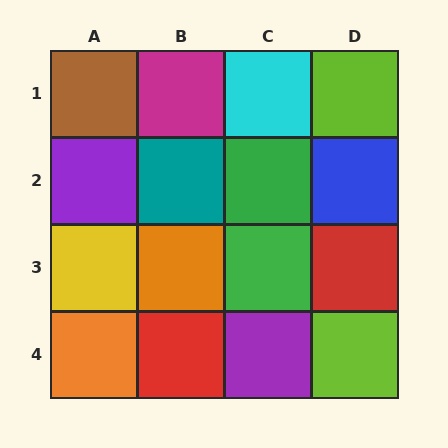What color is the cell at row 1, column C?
Cyan.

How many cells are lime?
2 cells are lime.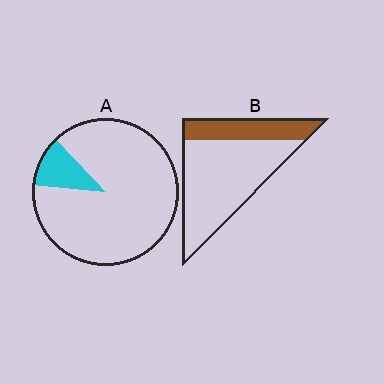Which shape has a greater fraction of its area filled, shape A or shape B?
Shape B.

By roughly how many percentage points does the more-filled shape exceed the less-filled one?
By roughly 15 percentage points (B over A).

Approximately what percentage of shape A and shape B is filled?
A is approximately 10% and B is approximately 25%.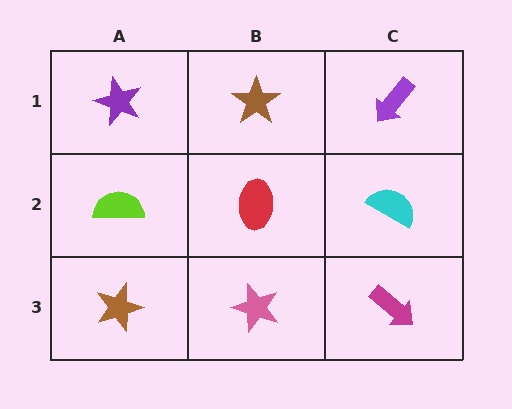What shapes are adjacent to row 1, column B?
A red ellipse (row 2, column B), a purple star (row 1, column A), a purple arrow (row 1, column C).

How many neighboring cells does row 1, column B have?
3.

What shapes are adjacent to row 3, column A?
A lime semicircle (row 2, column A), a pink star (row 3, column B).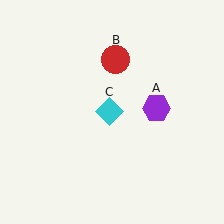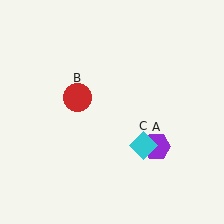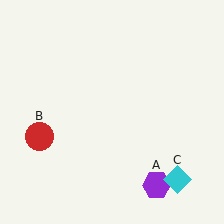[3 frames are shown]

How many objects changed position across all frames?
3 objects changed position: purple hexagon (object A), red circle (object B), cyan diamond (object C).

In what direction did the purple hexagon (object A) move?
The purple hexagon (object A) moved down.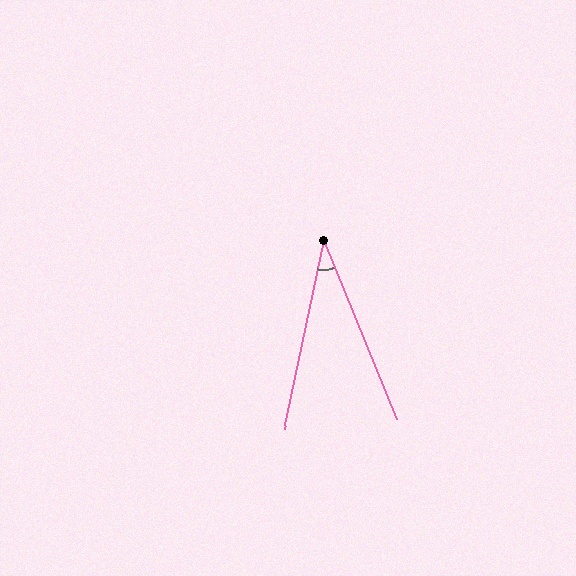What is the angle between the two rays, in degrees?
Approximately 34 degrees.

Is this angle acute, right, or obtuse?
It is acute.